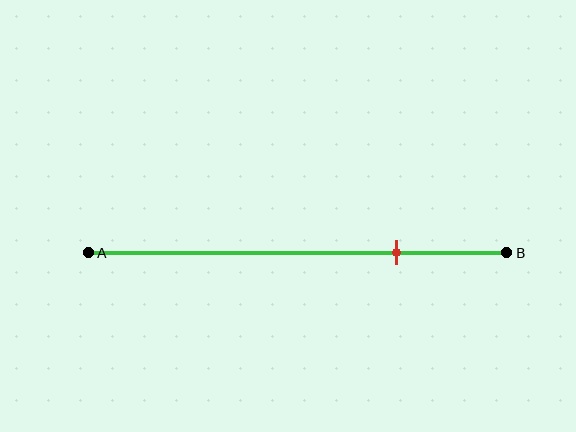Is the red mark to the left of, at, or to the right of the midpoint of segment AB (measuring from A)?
The red mark is to the right of the midpoint of segment AB.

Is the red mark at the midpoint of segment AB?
No, the mark is at about 75% from A, not at the 50% midpoint.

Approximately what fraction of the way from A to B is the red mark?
The red mark is approximately 75% of the way from A to B.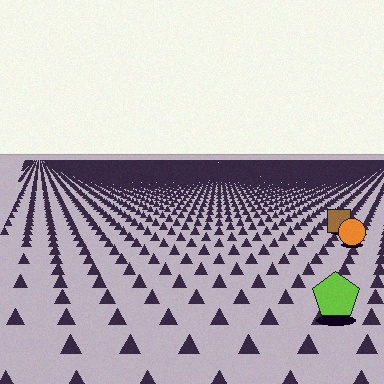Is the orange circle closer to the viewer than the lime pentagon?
No. The lime pentagon is closer — you can tell from the texture gradient: the ground texture is coarser near it.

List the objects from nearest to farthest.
From nearest to farthest: the lime pentagon, the orange circle, the brown square.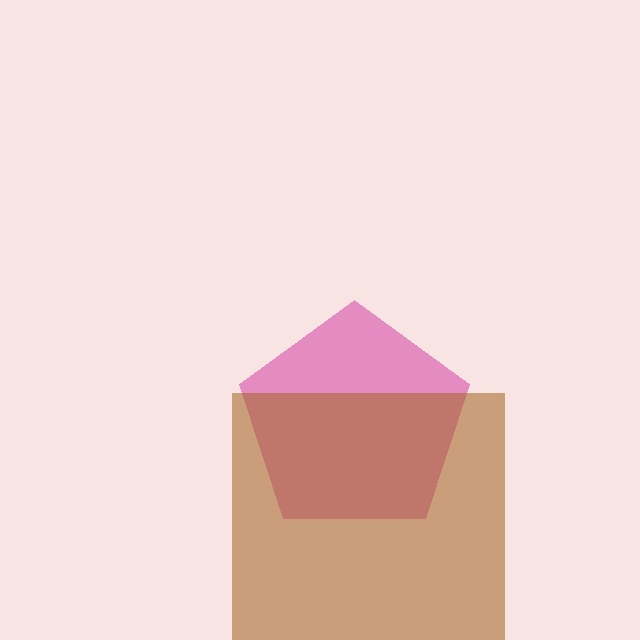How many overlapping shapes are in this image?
There are 2 overlapping shapes in the image.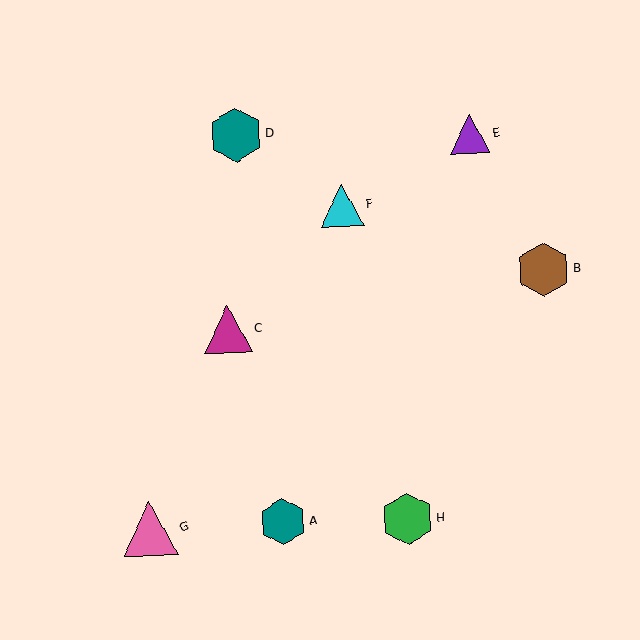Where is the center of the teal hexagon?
The center of the teal hexagon is at (283, 522).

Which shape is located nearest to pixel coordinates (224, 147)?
The teal hexagon (labeled D) at (236, 135) is nearest to that location.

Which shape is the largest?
The pink triangle (labeled G) is the largest.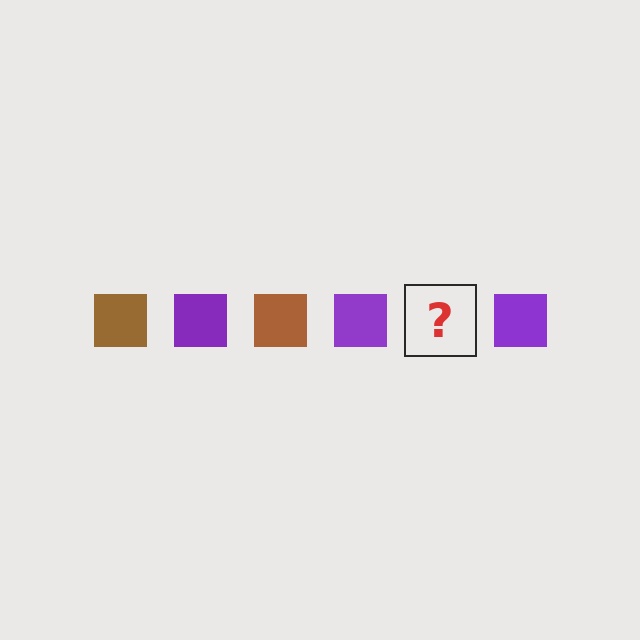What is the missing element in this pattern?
The missing element is a brown square.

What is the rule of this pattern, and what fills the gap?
The rule is that the pattern cycles through brown, purple squares. The gap should be filled with a brown square.